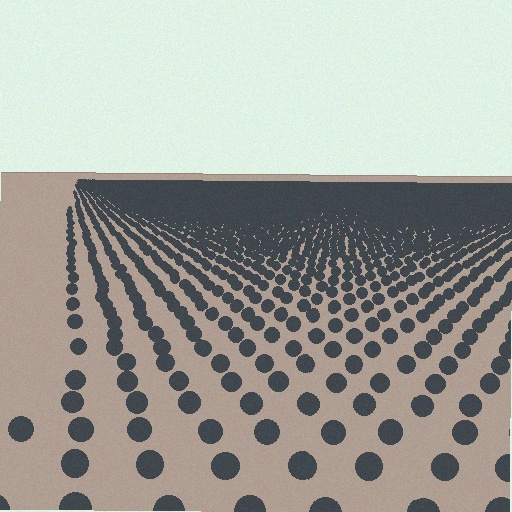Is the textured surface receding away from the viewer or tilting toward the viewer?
The surface is receding away from the viewer. Texture elements get smaller and denser toward the top.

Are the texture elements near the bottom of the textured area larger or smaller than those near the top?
Larger. Near the bottom, elements are closer to the viewer and appear at a bigger on-screen size.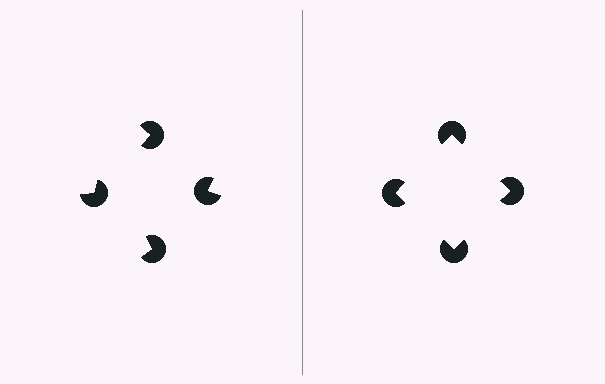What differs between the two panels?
The pac-man discs are positioned identically on both sides; only the wedge orientations differ. On the right they align to a square; on the left they are misaligned.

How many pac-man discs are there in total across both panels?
8 — 4 on each side.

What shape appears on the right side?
An illusory square.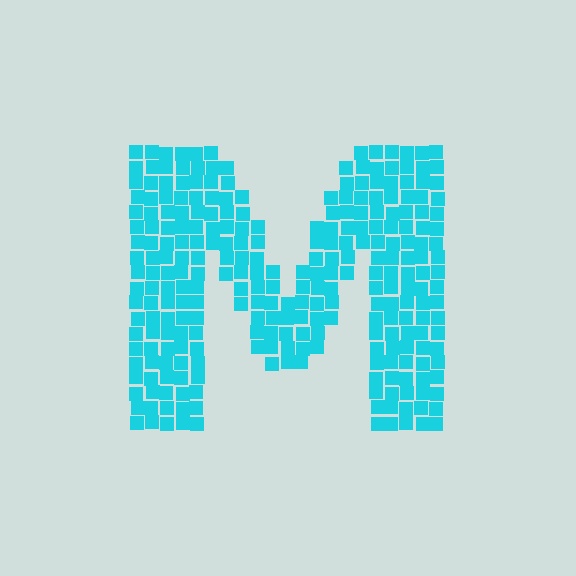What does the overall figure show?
The overall figure shows the letter M.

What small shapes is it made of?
It is made of small squares.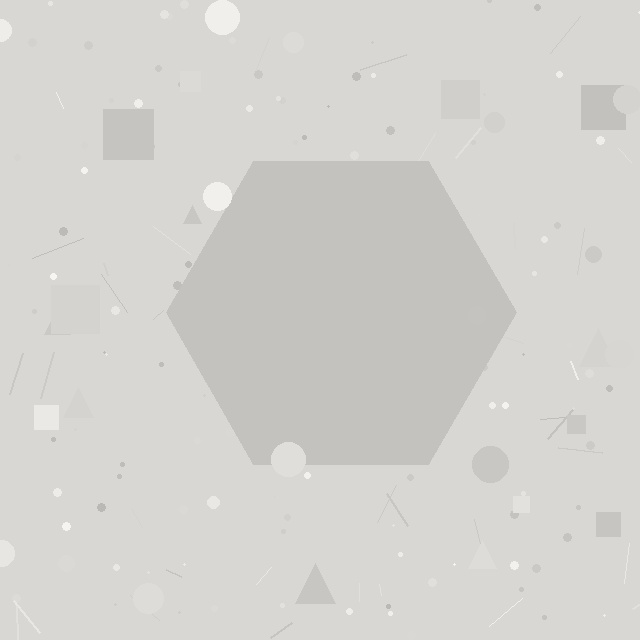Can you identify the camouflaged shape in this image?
The camouflaged shape is a hexagon.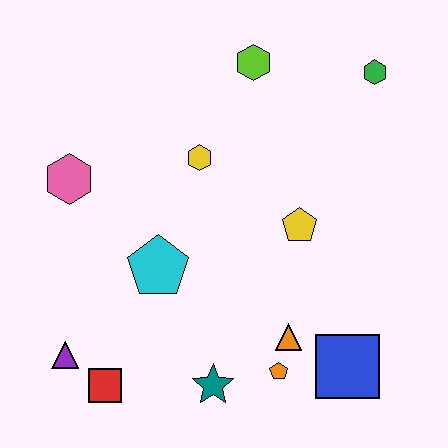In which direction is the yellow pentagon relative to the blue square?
The yellow pentagon is above the blue square.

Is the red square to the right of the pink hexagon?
Yes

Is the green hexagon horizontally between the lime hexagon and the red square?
No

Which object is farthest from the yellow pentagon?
The purple triangle is farthest from the yellow pentagon.